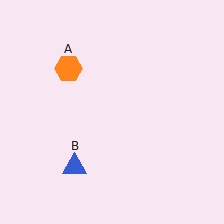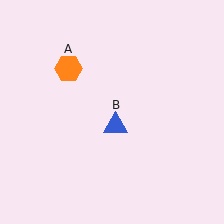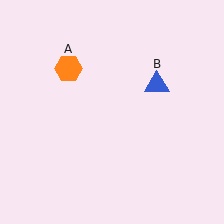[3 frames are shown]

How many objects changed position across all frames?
1 object changed position: blue triangle (object B).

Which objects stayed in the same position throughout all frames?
Orange hexagon (object A) remained stationary.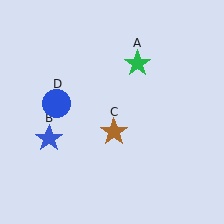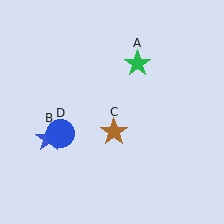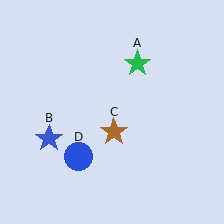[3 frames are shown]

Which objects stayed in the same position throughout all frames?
Green star (object A) and blue star (object B) and brown star (object C) remained stationary.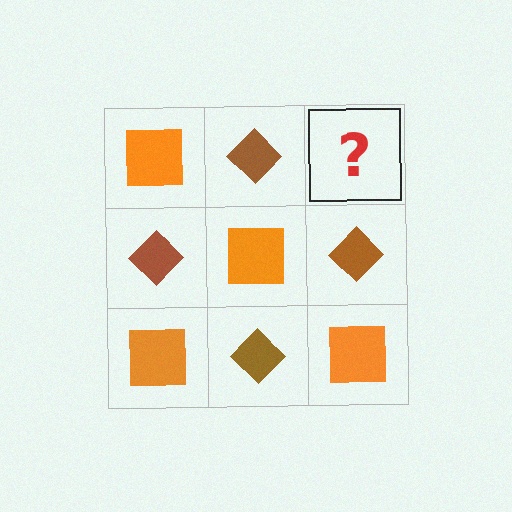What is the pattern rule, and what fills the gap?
The rule is that it alternates orange square and brown diamond in a checkerboard pattern. The gap should be filled with an orange square.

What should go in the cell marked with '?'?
The missing cell should contain an orange square.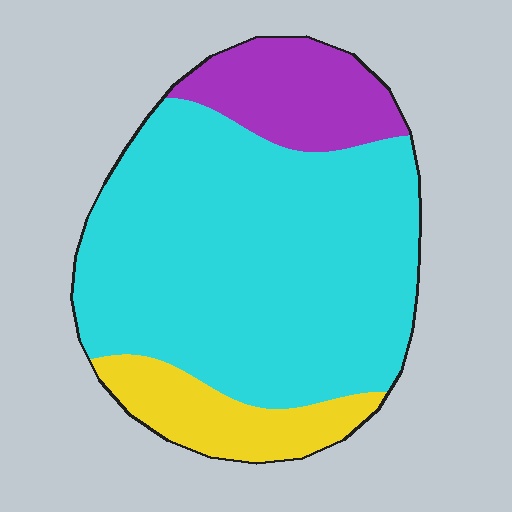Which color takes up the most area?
Cyan, at roughly 70%.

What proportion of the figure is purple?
Purple takes up less than a sixth of the figure.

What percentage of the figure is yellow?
Yellow takes up about one eighth (1/8) of the figure.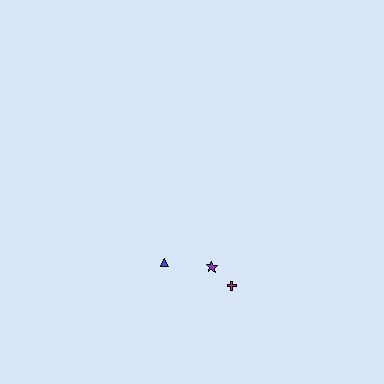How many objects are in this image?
There are 3 objects.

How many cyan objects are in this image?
There are no cyan objects.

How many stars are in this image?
There is 1 star.